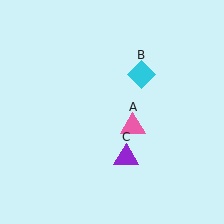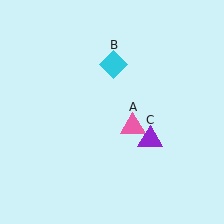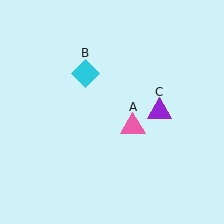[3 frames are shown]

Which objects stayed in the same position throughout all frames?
Pink triangle (object A) remained stationary.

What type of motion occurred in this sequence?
The cyan diamond (object B), purple triangle (object C) rotated counterclockwise around the center of the scene.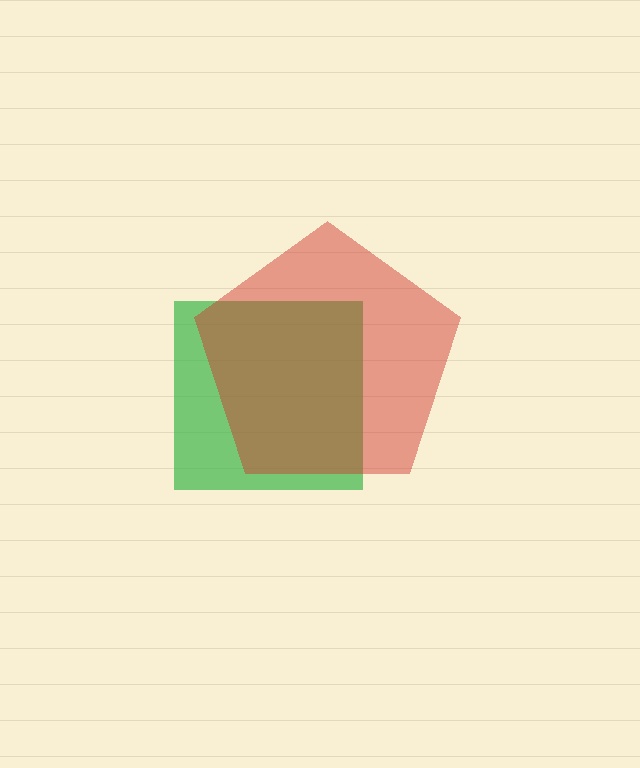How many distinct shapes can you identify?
There are 2 distinct shapes: a green square, a red pentagon.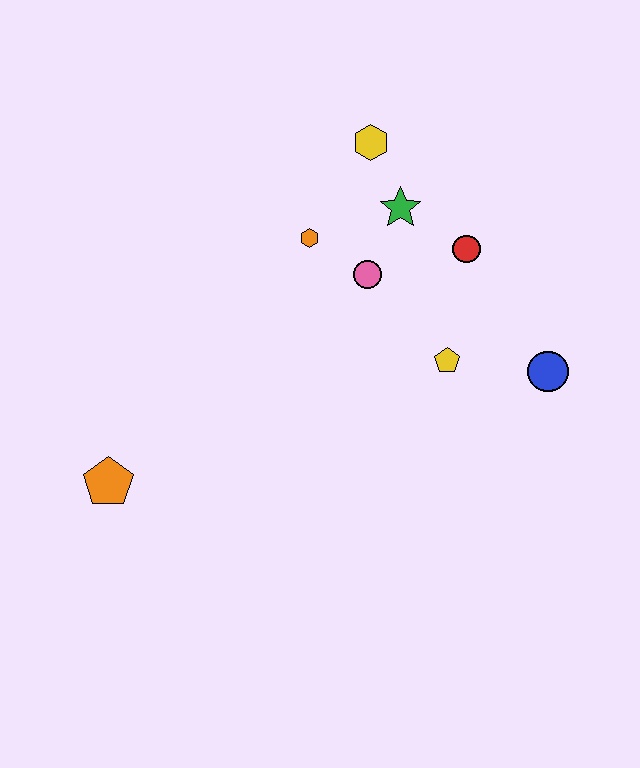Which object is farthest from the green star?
The orange pentagon is farthest from the green star.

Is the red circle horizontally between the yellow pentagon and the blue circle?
Yes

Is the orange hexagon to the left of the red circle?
Yes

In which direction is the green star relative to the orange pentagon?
The green star is to the right of the orange pentagon.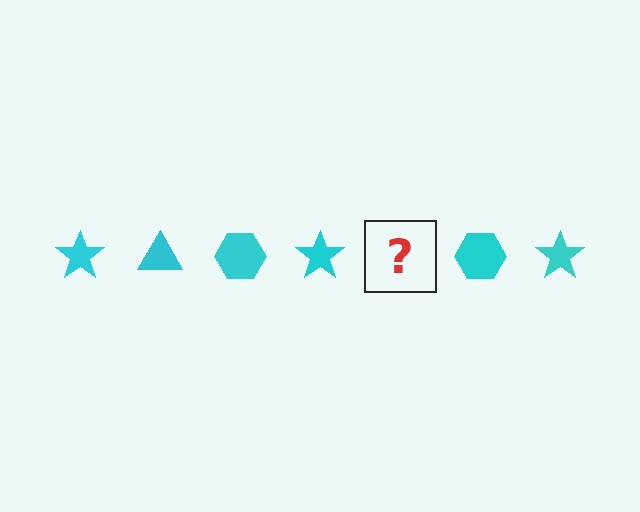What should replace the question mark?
The question mark should be replaced with a cyan triangle.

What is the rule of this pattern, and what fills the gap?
The rule is that the pattern cycles through star, triangle, hexagon shapes in cyan. The gap should be filled with a cyan triangle.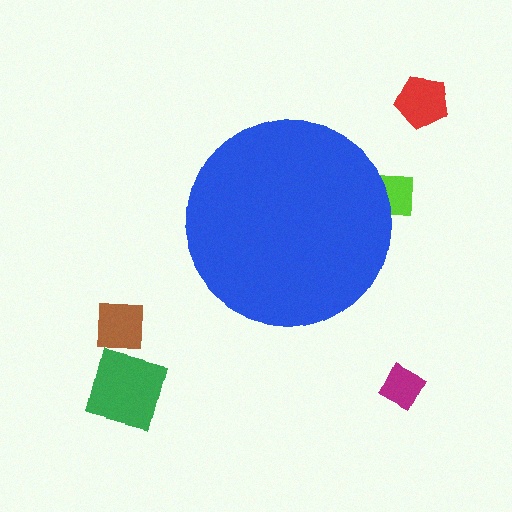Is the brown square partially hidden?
No, the brown square is fully visible.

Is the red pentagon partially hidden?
No, the red pentagon is fully visible.